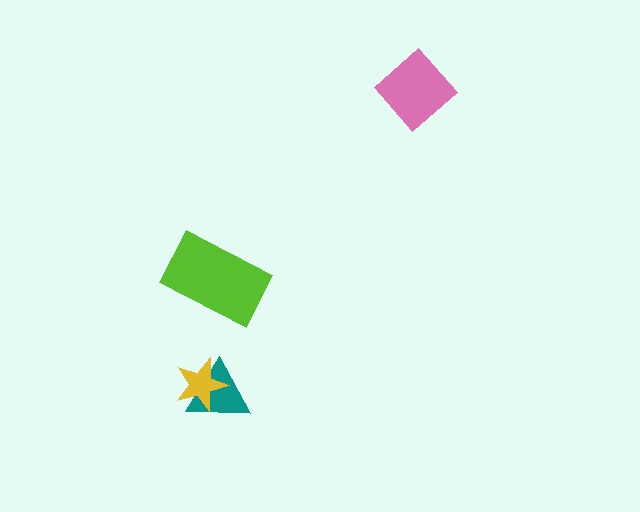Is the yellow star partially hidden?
No, no other shape covers it.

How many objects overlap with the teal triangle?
1 object overlaps with the teal triangle.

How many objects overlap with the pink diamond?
0 objects overlap with the pink diamond.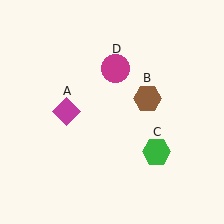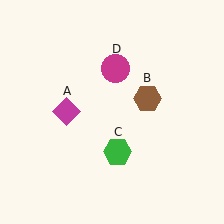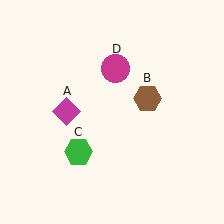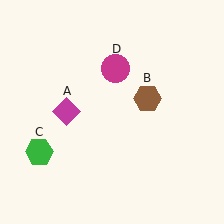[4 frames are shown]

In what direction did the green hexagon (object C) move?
The green hexagon (object C) moved left.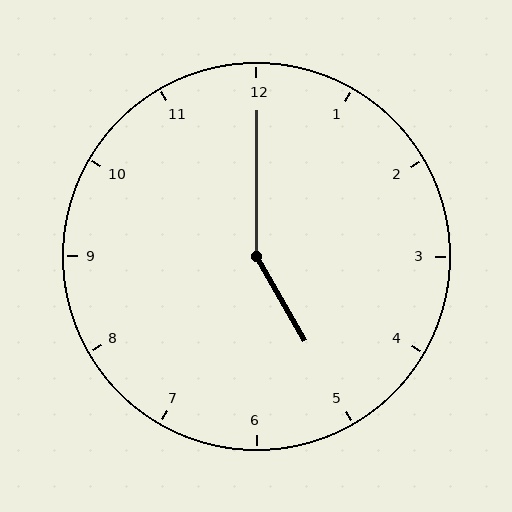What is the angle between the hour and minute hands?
Approximately 150 degrees.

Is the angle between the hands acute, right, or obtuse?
It is obtuse.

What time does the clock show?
5:00.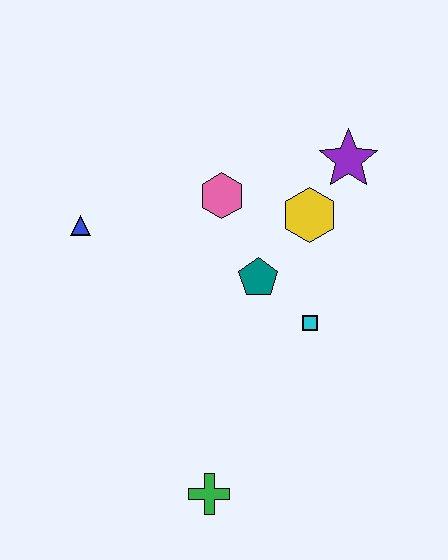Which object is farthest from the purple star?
The green cross is farthest from the purple star.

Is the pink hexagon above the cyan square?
Yes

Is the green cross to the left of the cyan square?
Yes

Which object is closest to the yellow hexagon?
The purple star is closest to the yellow hexagon.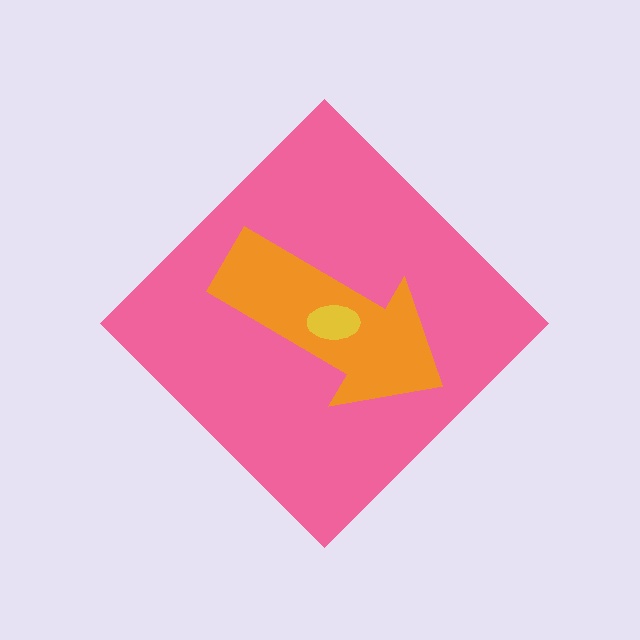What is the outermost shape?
The pink diamond.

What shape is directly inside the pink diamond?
The orange arrow.